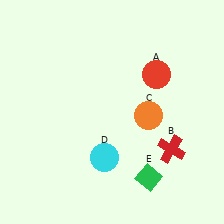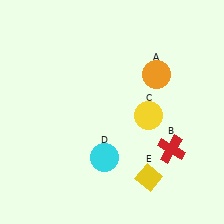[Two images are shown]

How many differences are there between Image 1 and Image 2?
There are 3 differences between the two images.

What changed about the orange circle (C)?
In Image 1, C is orange. In Image 2, it changed to yellow.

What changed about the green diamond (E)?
In Image 1, E is green. In Image 2, it changed to yellow.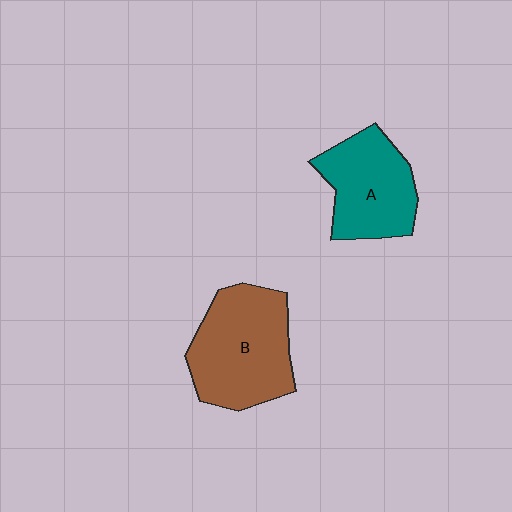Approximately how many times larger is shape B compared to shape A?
Approximately 1.3 times.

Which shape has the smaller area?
Shape A (teal).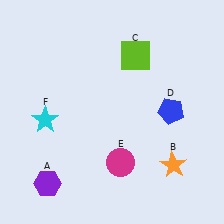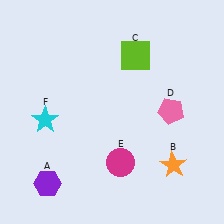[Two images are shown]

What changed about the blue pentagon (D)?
In Image 1, D is blue. In Image 2, it changed to pink.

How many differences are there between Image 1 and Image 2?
There is 1 difference between the two images.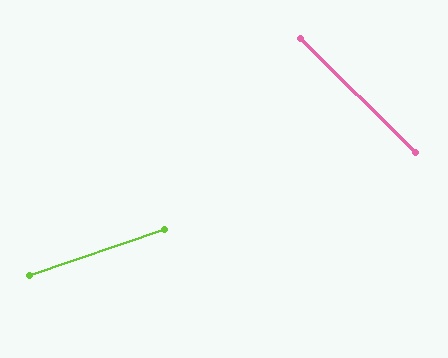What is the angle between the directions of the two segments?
Approximately 63 degrees.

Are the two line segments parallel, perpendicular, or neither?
Neither parallel nor perpendicular — they differ by about 63°.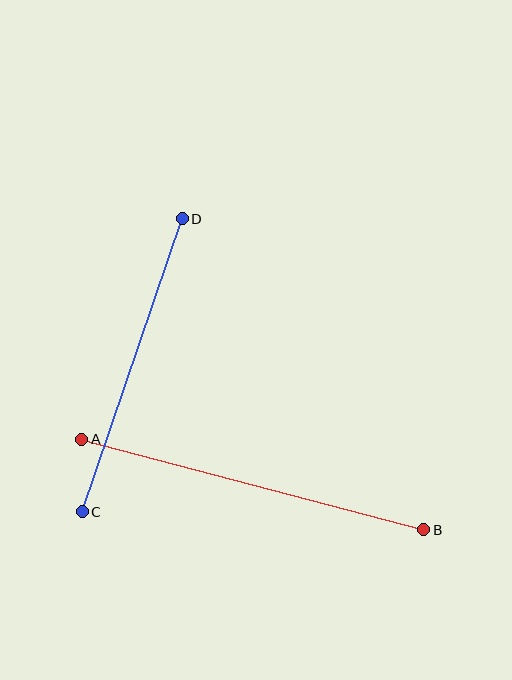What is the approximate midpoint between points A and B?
The midpoint is at approximately (253, 484) pixels.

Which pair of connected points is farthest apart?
Points A and B are farthest apart.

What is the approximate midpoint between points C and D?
The midpoint is at approximately (132, 365) pixels.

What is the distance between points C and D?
The distance is approximately 310 pixels.